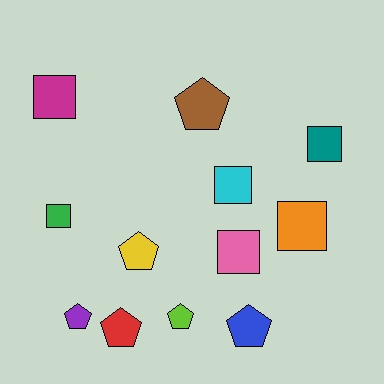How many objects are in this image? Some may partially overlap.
There are 12 objects.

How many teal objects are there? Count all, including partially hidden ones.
There is 1 teal object.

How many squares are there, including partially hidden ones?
There are 6 squares.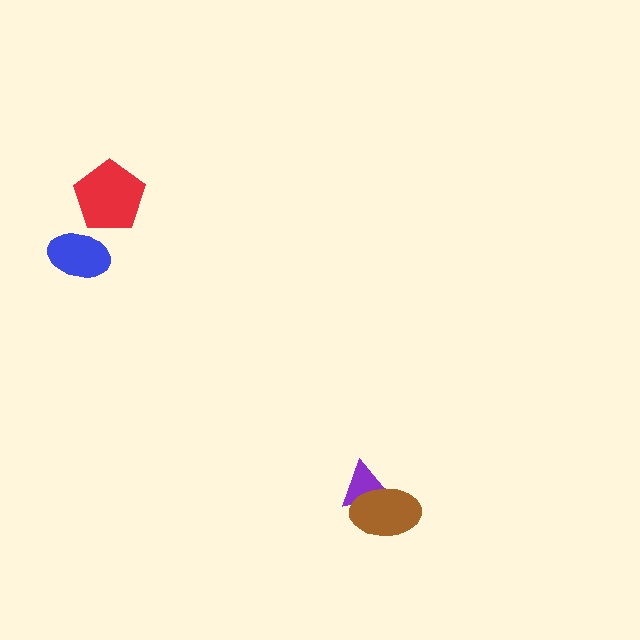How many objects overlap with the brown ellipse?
1 object overlaps with the brown ellipse.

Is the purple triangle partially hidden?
Yes, it is partially covered by another shape.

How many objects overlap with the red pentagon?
0 objects overlap with the red pentagon.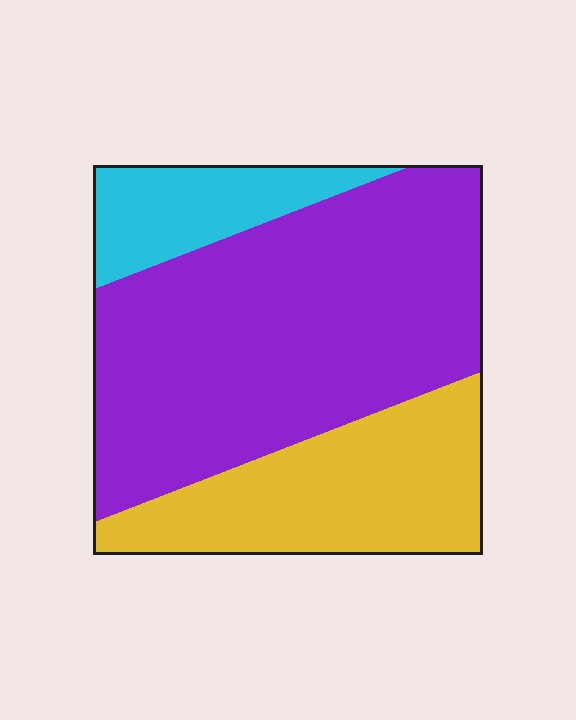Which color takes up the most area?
Purple, at roughly 60%.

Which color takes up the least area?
Cyan, at roughly 15%.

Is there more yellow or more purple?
Purple.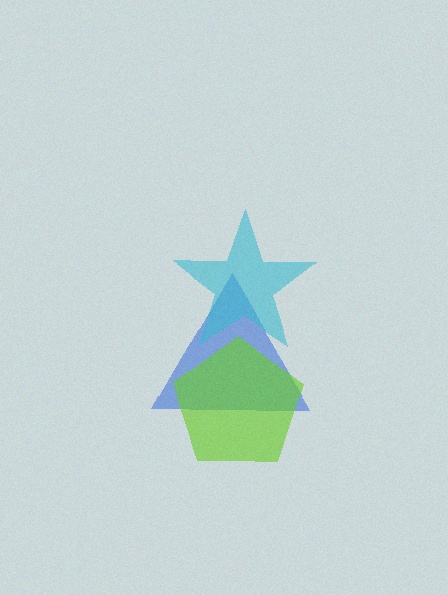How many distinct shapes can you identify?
There are 3 distinct shapes: a blue triangle, a lime pentagon, a cyan star.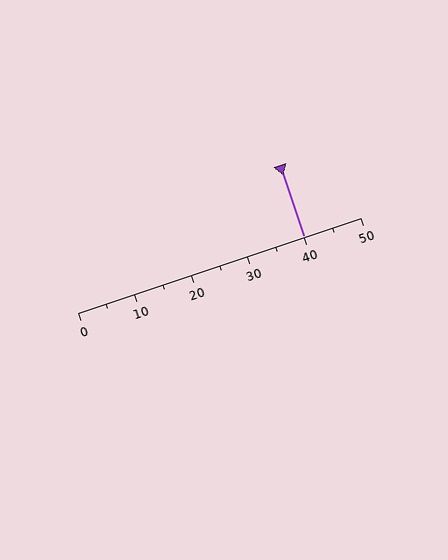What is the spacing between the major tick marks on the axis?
The major ticks are spaced 10 apart.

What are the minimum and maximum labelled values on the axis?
The axis runs from 0 to 50.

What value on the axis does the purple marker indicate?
The marker indicates approximately 40.